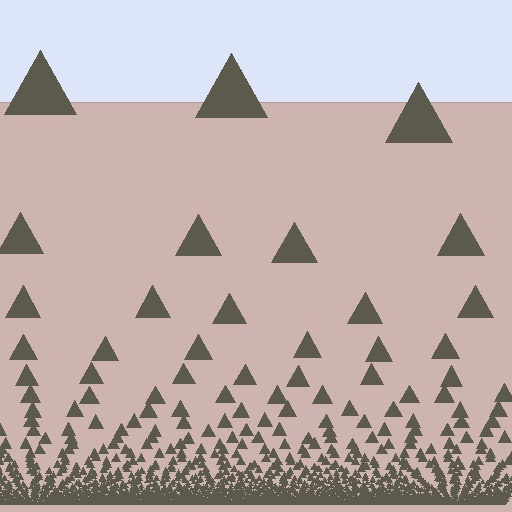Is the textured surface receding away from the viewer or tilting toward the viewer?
The surface appears to tilt toward the viewer. Texture elements get larger and sparser toward the top.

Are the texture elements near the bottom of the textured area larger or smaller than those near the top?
Smaller. The gradient is inverted — elements near the bottom are smaller and denser.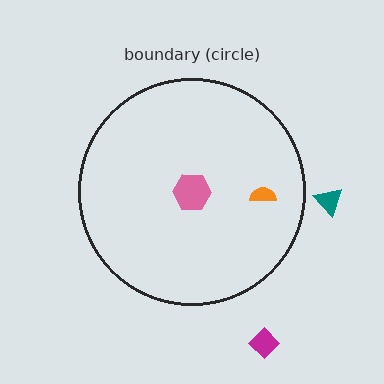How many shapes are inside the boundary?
2 inside, 2 outside.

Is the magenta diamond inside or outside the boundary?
Outside.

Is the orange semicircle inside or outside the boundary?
Inside.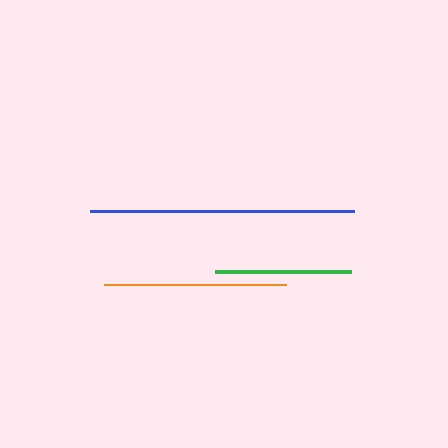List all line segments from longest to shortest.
From longest to shortest: blue, orange, green.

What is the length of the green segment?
The green segment is approximately 136 pixels long.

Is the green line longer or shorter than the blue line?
The blue line is longer than the green line.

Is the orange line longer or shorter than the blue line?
The blue line is longer than the orange line.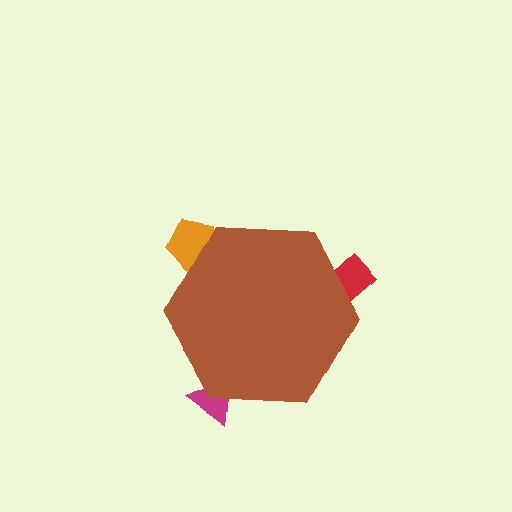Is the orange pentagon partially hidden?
Yes, the orange pentagon is partially hidden behind the brown hexagon.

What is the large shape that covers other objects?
A brown hexagon.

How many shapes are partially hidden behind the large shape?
3 shapes are partially hidden.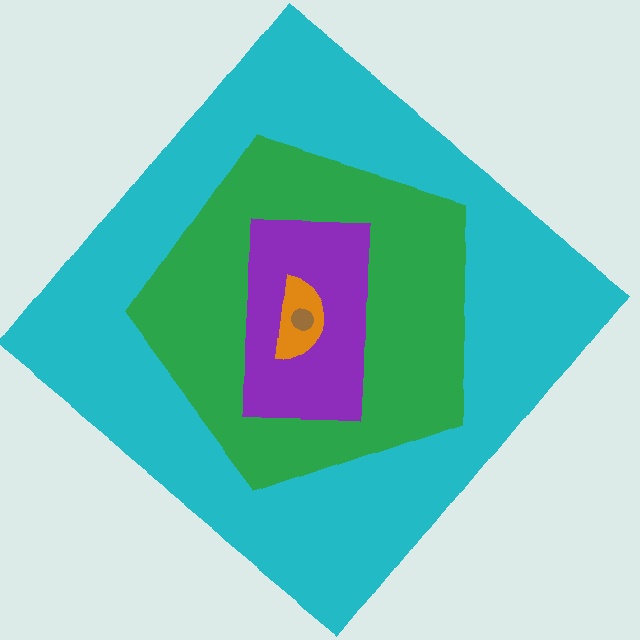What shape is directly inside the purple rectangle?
The orange semicircle.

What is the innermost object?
The brown circle.